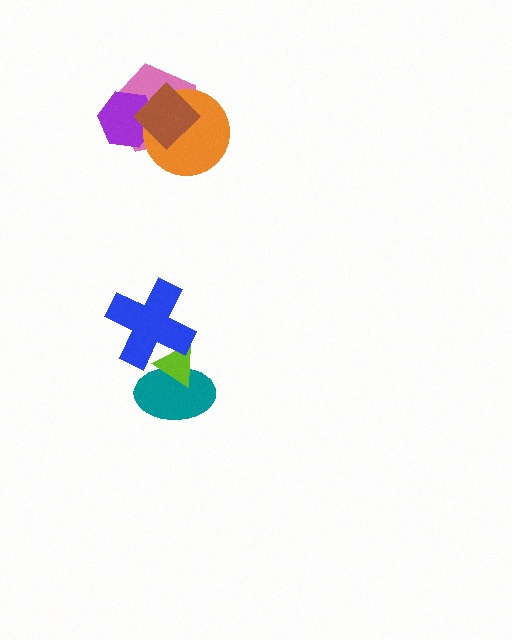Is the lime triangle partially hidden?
Yes, it is partially covered by another shape.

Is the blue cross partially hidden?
No, no other shape covers it.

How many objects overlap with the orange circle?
3 objects overlap with the orange circle.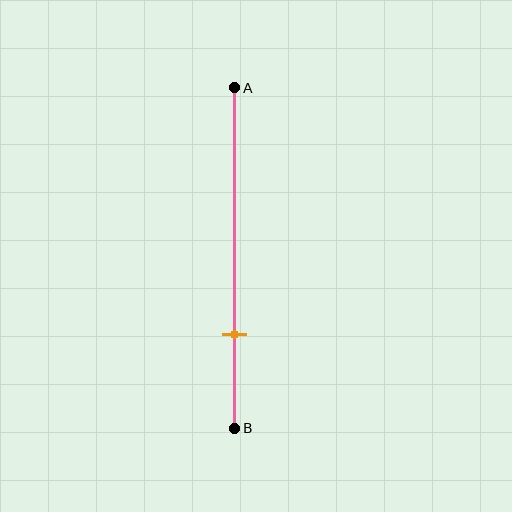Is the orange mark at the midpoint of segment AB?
No, the mark is at about 70% from A, not at the 50% midpoint.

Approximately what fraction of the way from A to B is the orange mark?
The orange mark is approximately 70% of the way from A to B.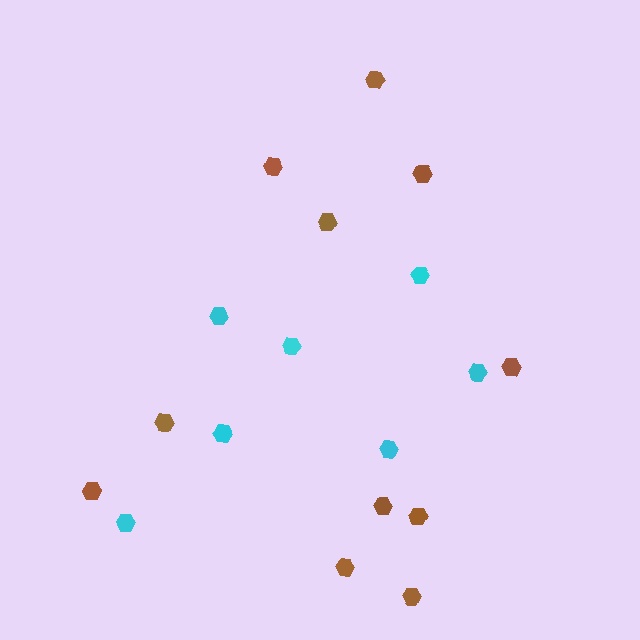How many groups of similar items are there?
There are 2 groups: one group of brown hexagons (11) and one group of cyan hexagons (7).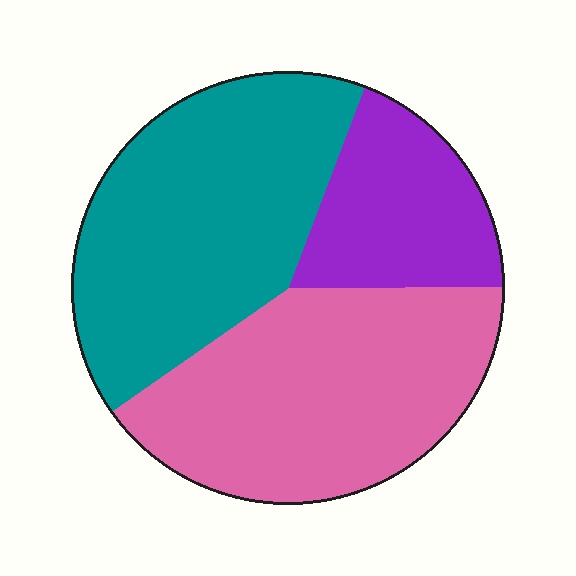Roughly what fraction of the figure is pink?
Pink takes up about two fifths (2/5) of the figure.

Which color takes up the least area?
Purple, at roughly 20%.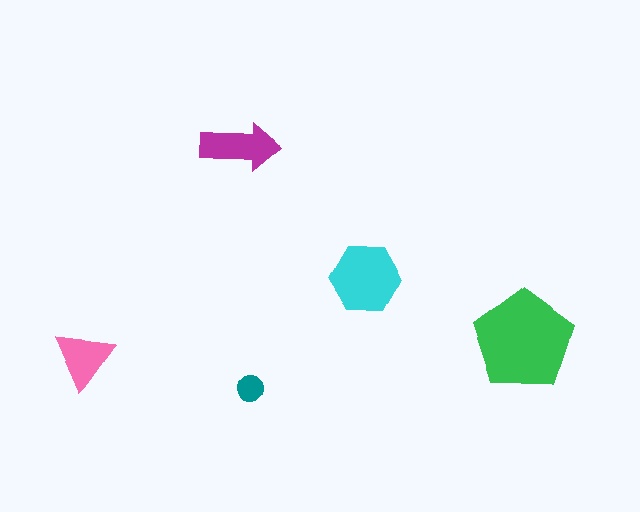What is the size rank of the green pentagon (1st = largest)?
1st.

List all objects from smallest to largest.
The teal circle, the pink triangle, the magenta arrow, the cyan hexagon, the green pentagon.